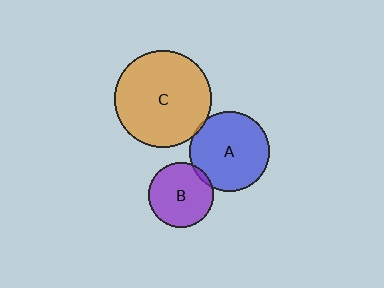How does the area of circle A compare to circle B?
Approximately 1.5 times.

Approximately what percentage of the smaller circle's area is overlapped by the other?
Approximately 5%.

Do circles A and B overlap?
Yes.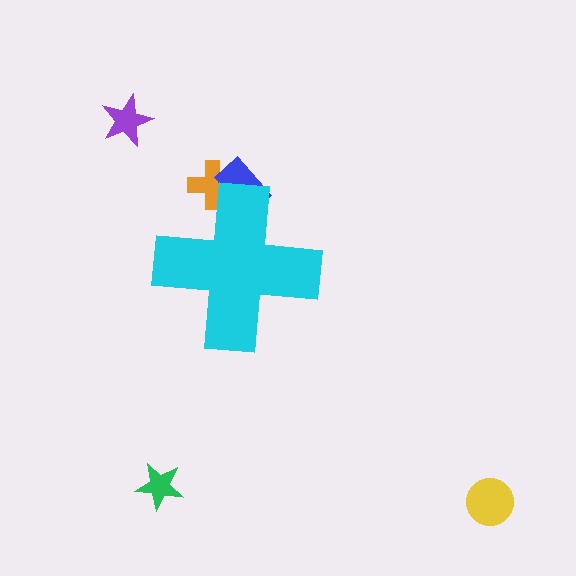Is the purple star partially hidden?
No, the purple star is fully visible.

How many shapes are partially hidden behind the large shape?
2 shapes are partially hidden.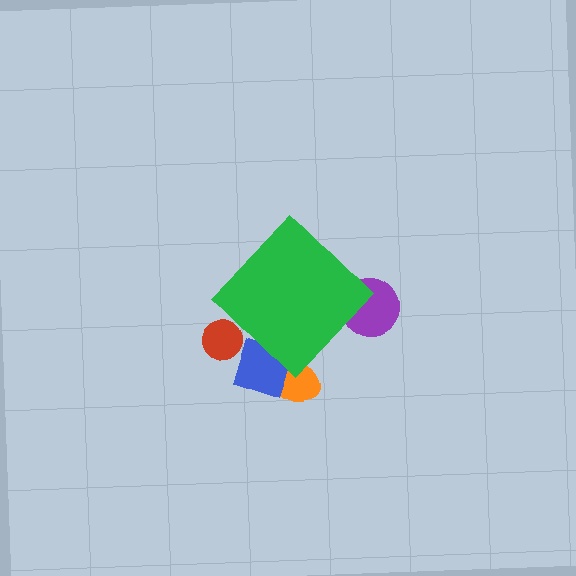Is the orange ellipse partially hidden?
Yes, the orange ellipse is partially hidden behind the green diamond.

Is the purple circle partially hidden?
Yes, the purple circle is partially hidden behind the green diamond.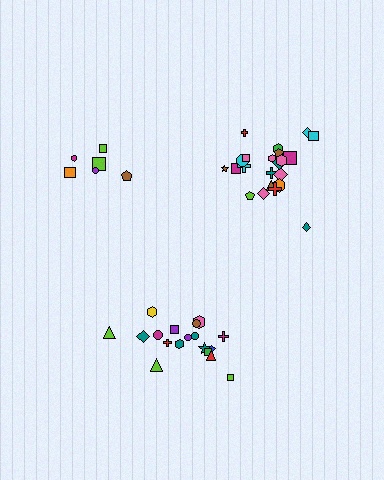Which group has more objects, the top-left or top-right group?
The top-right group.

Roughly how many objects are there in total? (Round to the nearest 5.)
Roughly 45 objects in total.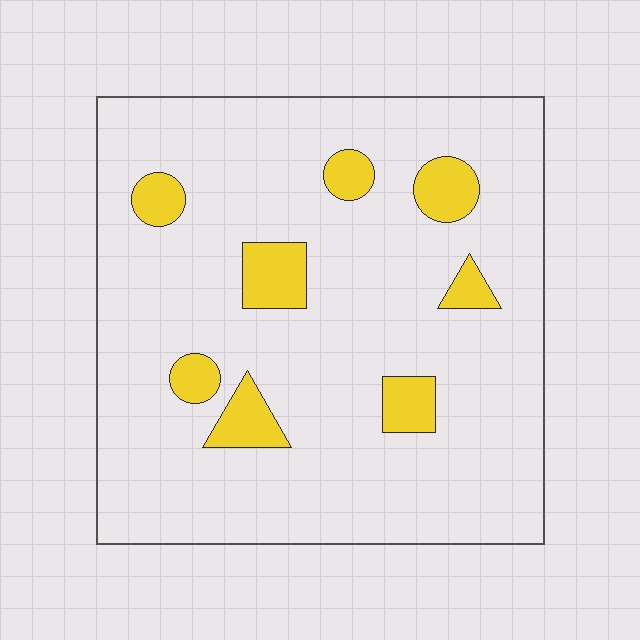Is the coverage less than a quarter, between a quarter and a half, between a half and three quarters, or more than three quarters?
Less than a quarter.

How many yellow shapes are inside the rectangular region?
8.